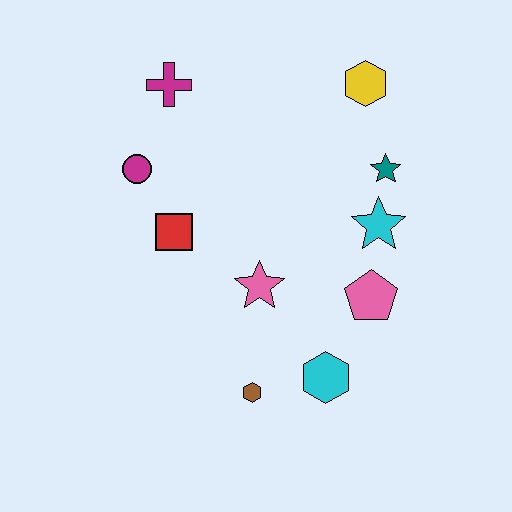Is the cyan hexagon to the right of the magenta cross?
Yes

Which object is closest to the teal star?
The cyan star is closest to the teal star.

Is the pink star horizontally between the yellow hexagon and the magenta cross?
Yes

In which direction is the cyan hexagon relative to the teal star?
The cyan hexagon is below the teal star.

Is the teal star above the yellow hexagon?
No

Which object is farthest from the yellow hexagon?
The brown hexagon is farthest from the yellow hexagon.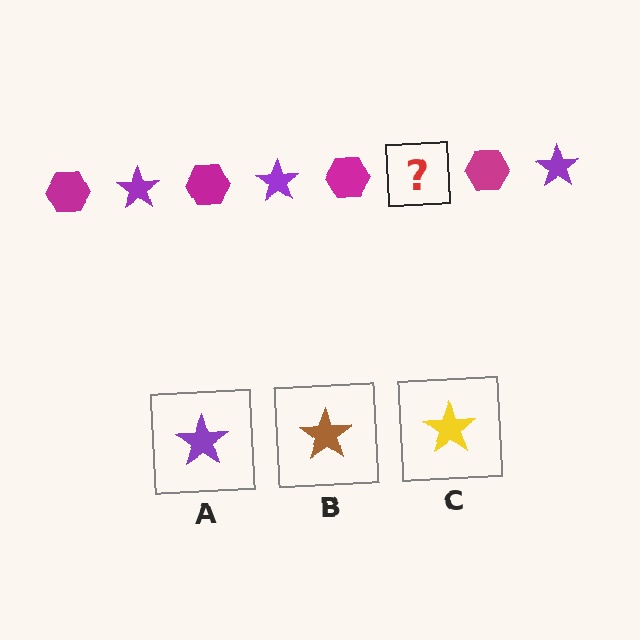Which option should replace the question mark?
Option A.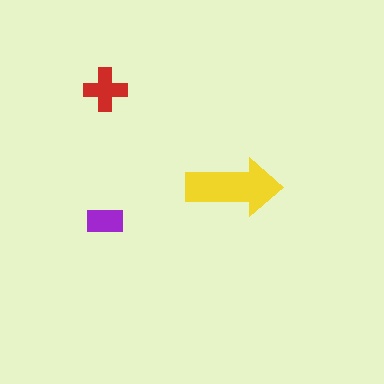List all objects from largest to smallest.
The yellow arrow, the red cross, the purple rectangle.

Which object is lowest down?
The purple rectangle is bottommost.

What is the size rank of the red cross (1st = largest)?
2nd.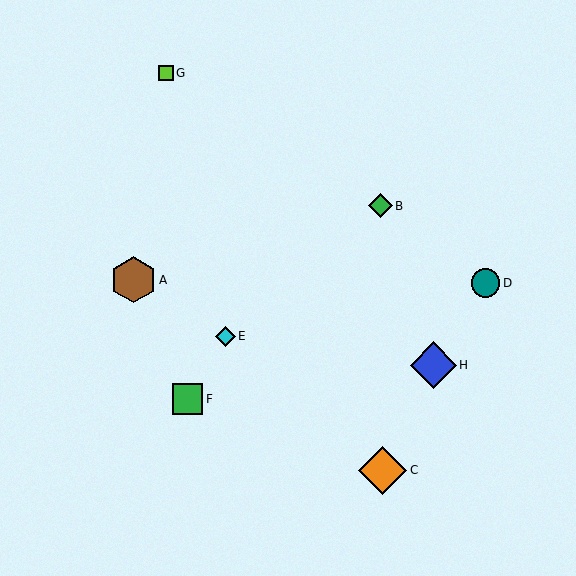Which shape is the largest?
The orange diamond (labeled C) is the largest.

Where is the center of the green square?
The center of the green square is at (188, 399).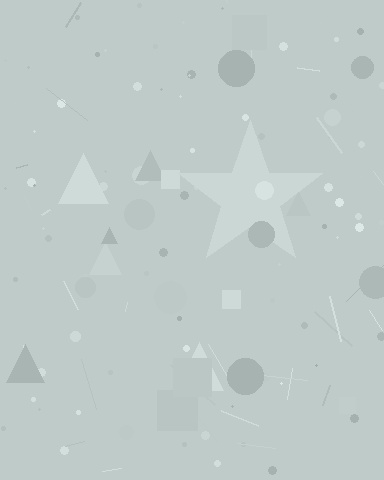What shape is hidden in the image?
A star is hidden in the image.